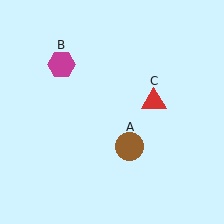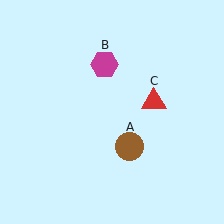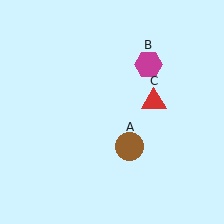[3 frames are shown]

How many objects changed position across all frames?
1 object changed position: magenta hexagon (object B).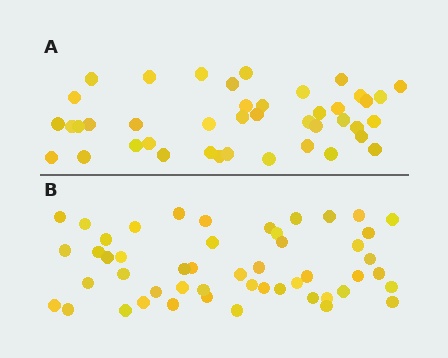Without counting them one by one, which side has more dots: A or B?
Region B (the bottom region) has more dots.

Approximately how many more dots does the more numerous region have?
Region B has roughly 8 or so more dots than region A.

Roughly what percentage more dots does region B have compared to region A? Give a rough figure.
About 20% more.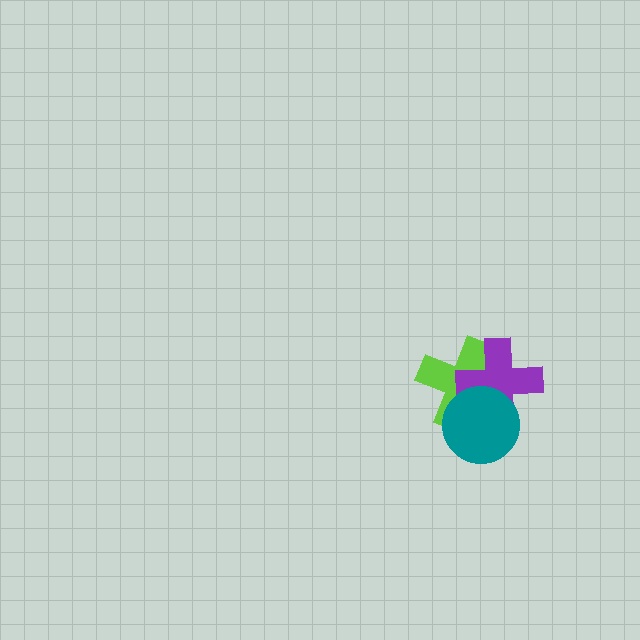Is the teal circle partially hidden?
No, no other shape covers it.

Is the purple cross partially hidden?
Yes, it is partially covered by another shape.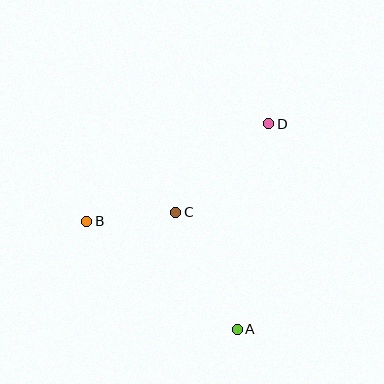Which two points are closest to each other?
Points B and C are closest to each other.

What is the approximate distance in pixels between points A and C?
The distance between A and C is approximately 133 pixels.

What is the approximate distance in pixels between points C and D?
The distance between C and D is approximately 129 pixels.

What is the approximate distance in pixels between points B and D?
The distance between B and D is approximately 207 pixels.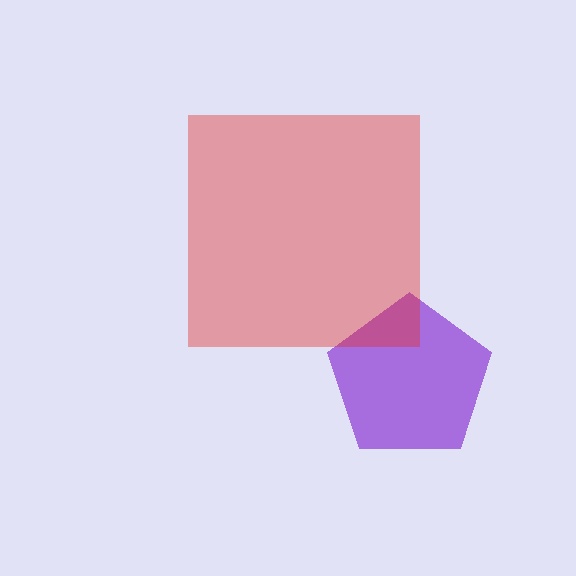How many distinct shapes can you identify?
There are 2 distinct shapes: a purple pentagon, a red square.